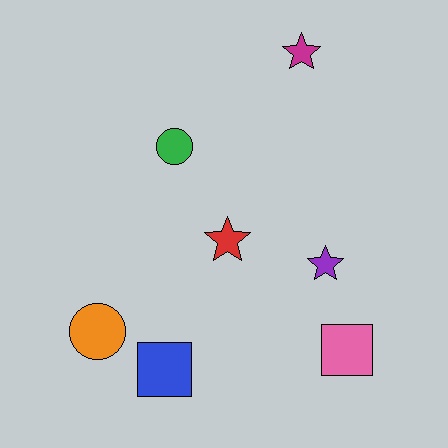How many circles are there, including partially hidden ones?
There are 2 circles.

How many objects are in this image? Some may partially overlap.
There are 7 objects.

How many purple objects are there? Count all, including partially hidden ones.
There is 1 purple object.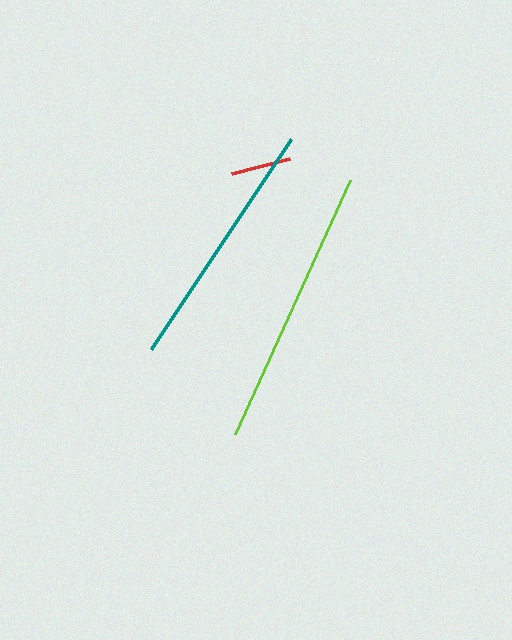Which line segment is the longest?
The lime line is the longest at approximately 279 pixels.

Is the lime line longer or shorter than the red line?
The lime line is longer than the red line.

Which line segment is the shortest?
The red line is the shortest at approximately 60 pixels.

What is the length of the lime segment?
The lime segment is approximately 279 pixels long.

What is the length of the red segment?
The red segment is approximately 60 pixels long.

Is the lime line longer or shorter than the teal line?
The lime line is longer than the teal line.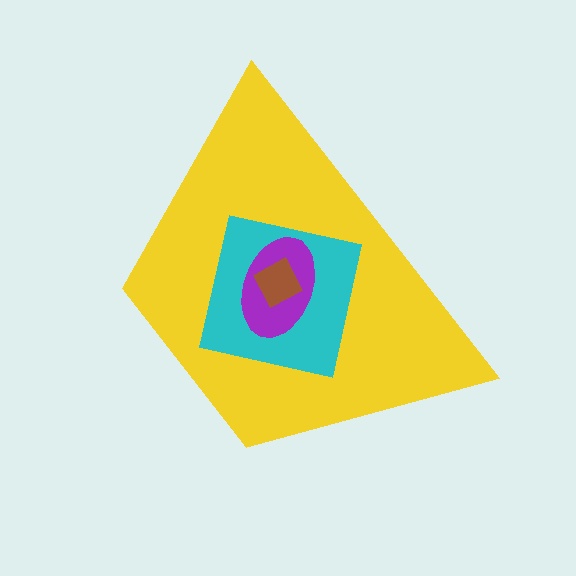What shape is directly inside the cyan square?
The purple ellipse.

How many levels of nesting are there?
4.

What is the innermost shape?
The brown square.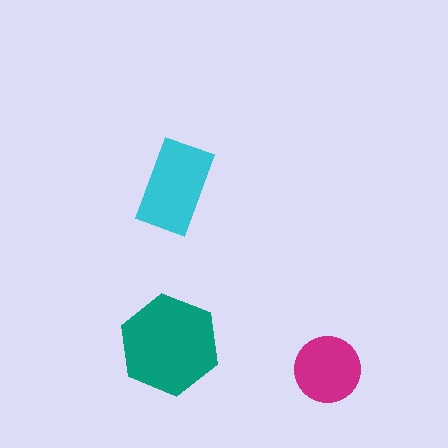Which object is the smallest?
The magenta circle.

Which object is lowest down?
The magenta circle is bottommost.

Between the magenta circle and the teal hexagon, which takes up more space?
The teal hexagon.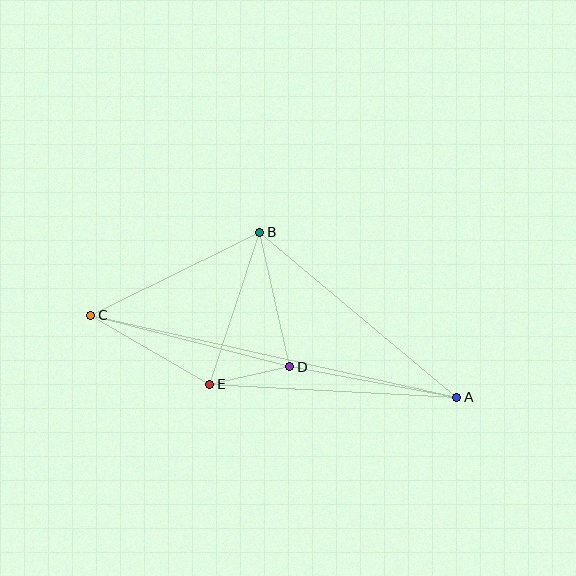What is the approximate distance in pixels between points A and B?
The distance between A and B is approximately 257 pixels.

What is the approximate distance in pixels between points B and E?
The distance between B and E is approximately 160 pixels.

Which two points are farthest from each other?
Points A and C are farthest from each other.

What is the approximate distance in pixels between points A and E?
The distance between A and E is approximately 247 pixels.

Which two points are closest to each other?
Points D and E are closest to each other.